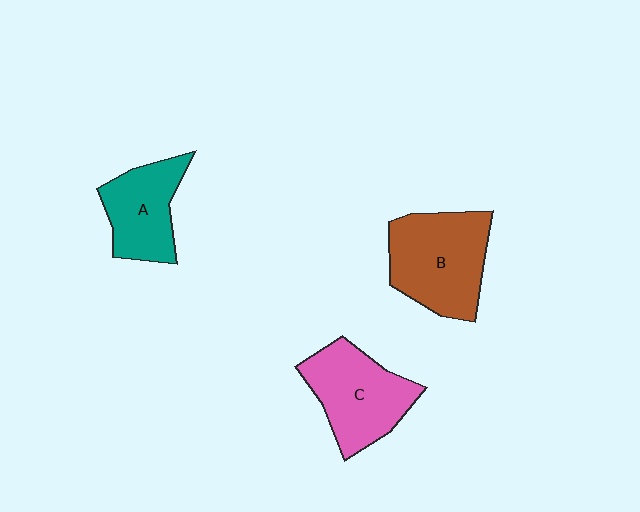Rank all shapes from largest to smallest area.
From largest to smallest: B (brown), C (pink), A (teal).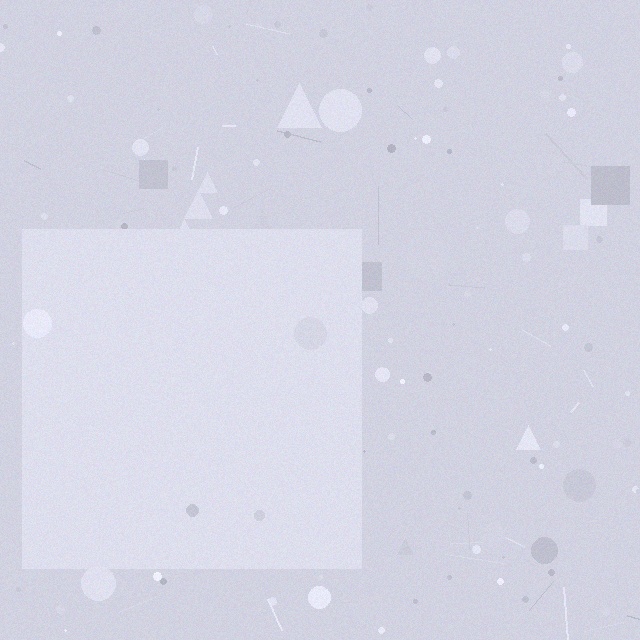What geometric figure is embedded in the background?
A square is embedded in the background.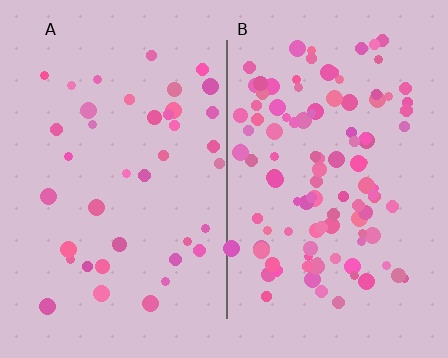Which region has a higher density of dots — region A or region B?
B (the right).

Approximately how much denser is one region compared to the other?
Approximately 2.7× — region B over region A.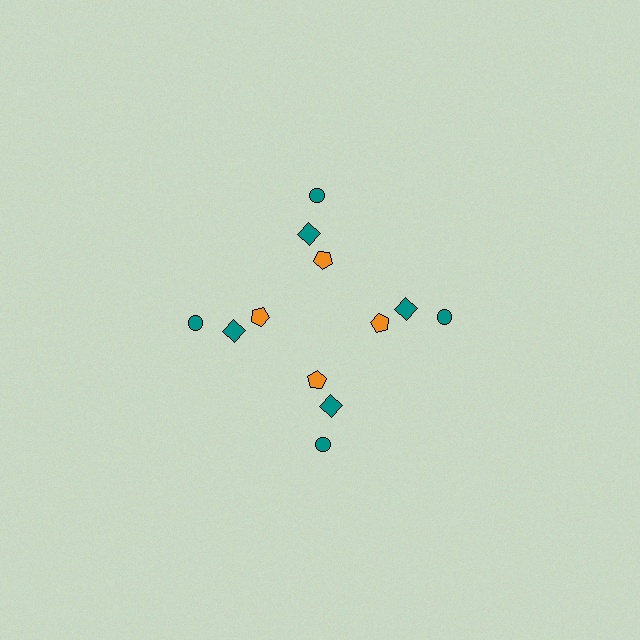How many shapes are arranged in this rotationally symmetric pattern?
There are 12 shapes, arranged in 4 groups of 3.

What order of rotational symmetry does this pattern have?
This pattern has 4-fold rotational symmetry.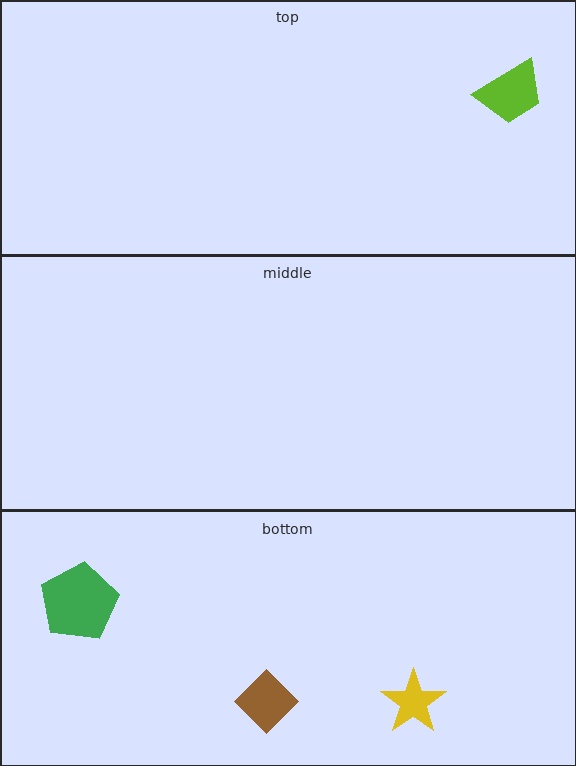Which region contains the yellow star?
The bottom region.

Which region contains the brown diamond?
The bottom region.